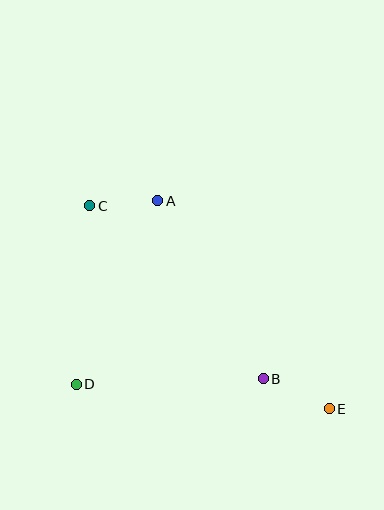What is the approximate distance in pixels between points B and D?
The distance between B and D is approximately 188 pixels.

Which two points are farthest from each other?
Points C and E are farthest from each other.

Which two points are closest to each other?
Points A and C are closest to each other.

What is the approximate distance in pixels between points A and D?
The distance between A and D is approximately 201 pixels.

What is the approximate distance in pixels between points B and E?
The distance between B and E is approximately 72 pixels.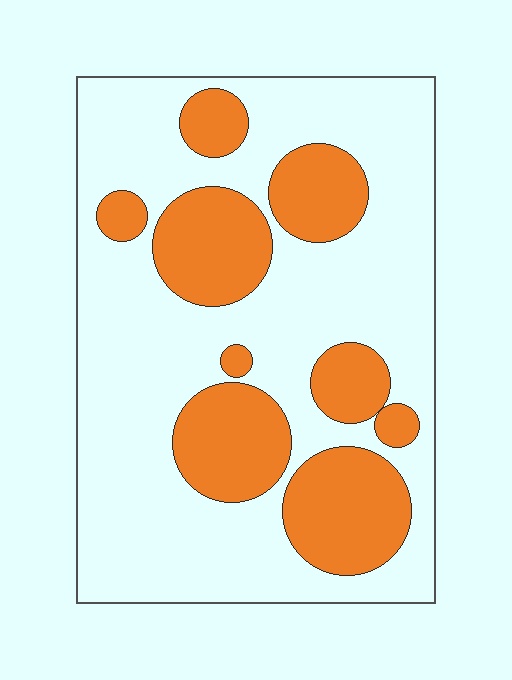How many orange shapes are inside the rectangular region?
9.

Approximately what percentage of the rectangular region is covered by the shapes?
Approximately 30%.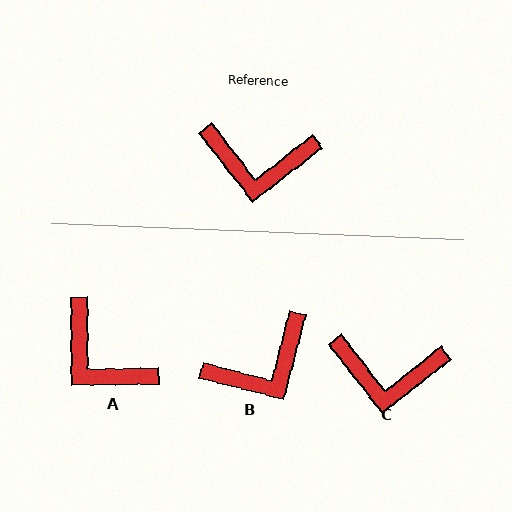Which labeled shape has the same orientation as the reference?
C.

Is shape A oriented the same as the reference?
No, it is off by about 38 degrees.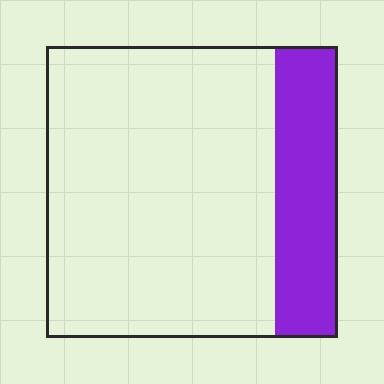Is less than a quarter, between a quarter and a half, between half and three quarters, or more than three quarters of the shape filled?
Less than a quarter.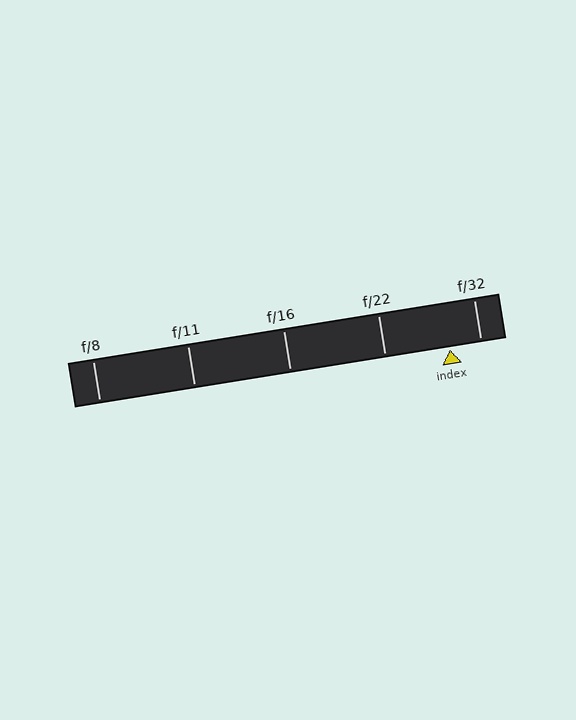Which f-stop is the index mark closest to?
The index mark is closest to f/32.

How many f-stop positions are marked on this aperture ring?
There are 5 f-stop positions marked.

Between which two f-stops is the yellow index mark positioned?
The index mark is between f/22 and f/32.